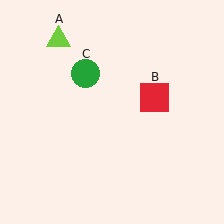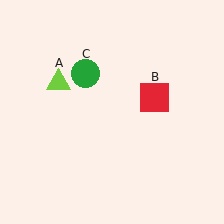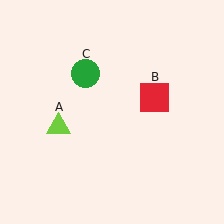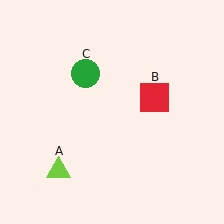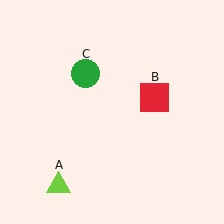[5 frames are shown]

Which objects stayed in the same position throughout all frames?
Red square (object B) and green circle (object C) remained stationary.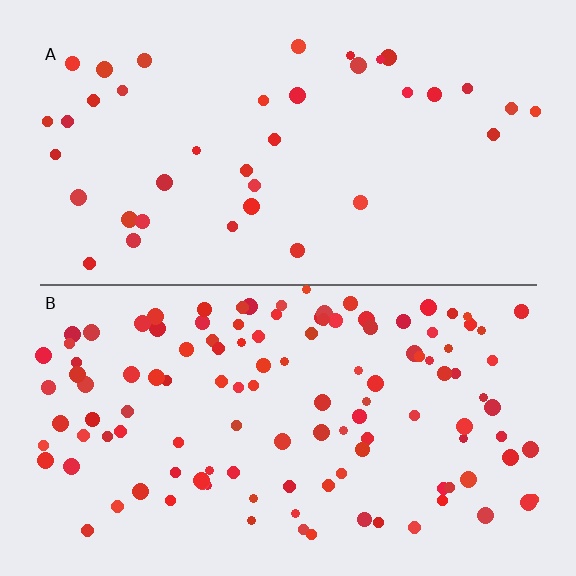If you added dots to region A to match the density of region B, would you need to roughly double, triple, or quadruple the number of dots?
Approximately triple.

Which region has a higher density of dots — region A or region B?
B (the bottom).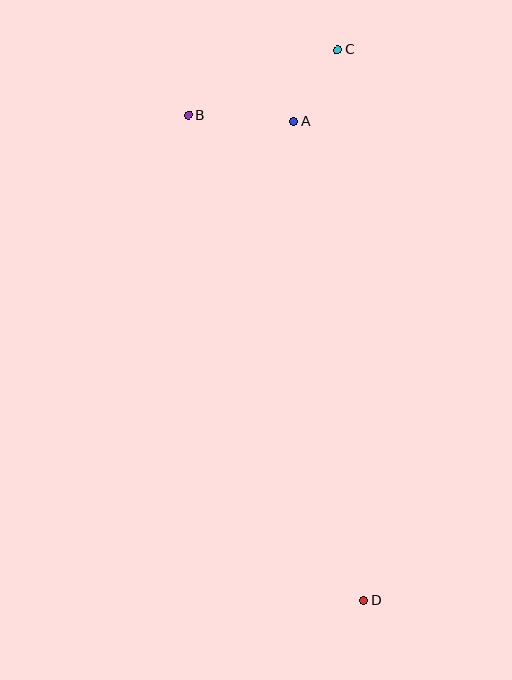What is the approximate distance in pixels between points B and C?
The distance between B and C is approximately 164 pixels.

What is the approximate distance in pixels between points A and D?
The distance between A and D is approximately 484 pixels.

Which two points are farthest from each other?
Points C and D are farthest from each other.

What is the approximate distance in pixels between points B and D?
The distance between B and D is approximately 516 pixels.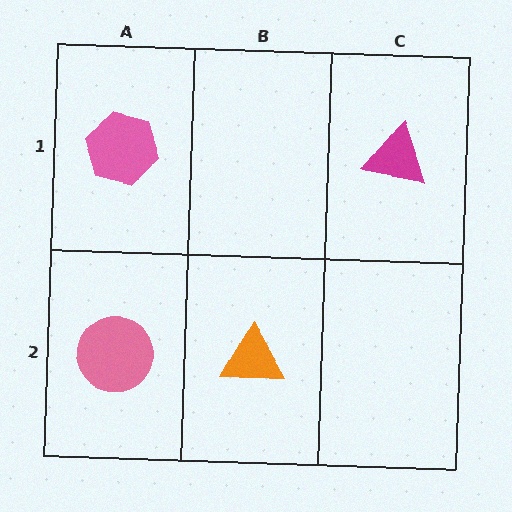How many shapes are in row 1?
2 shapes.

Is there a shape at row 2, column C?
No, that cell is empty.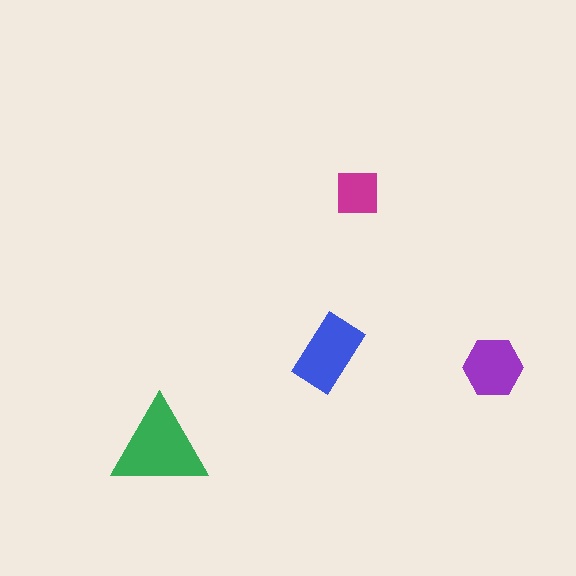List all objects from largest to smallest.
The green triangle, the blue rectangle, the purple hexagon, the magenta square.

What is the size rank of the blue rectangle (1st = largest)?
2nd.